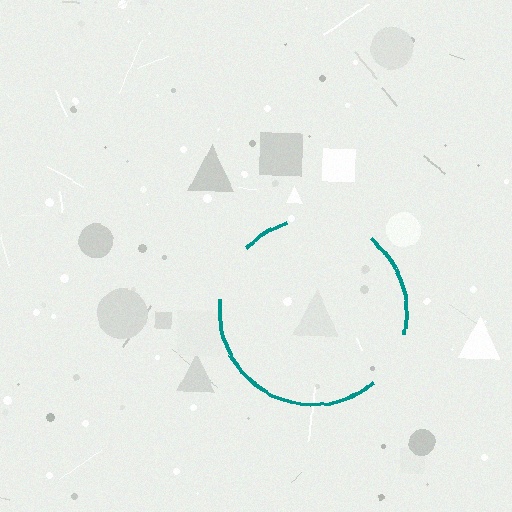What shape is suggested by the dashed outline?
The dashed outline suggests a circle.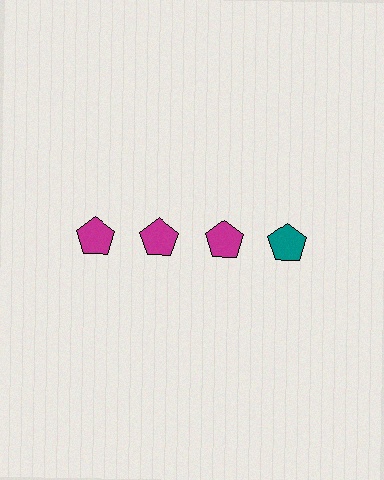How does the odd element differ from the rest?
It has a different color: teal instead of magenta.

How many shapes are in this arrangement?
There are 4 shapes arranged in a grid pattern.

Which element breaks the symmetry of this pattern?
The teal pentagon in the top row, second from right column breaks the symmetry. All other shapes are magenta pentagons.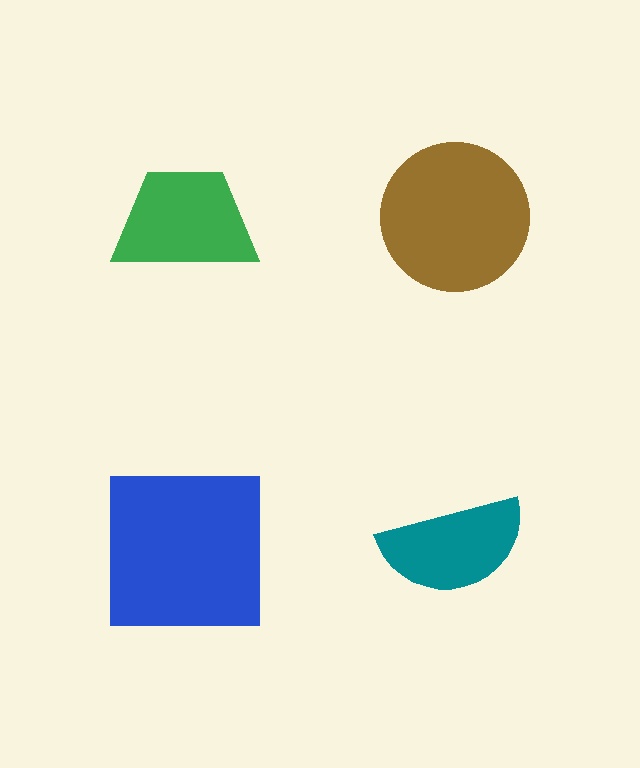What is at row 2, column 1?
A blue square.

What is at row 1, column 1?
A green trapezoid.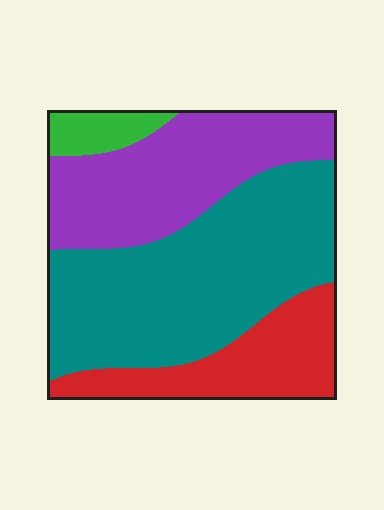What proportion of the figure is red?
Red takes up about one fifth (1/5) of the figure.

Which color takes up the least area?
Green, at roughly 5%.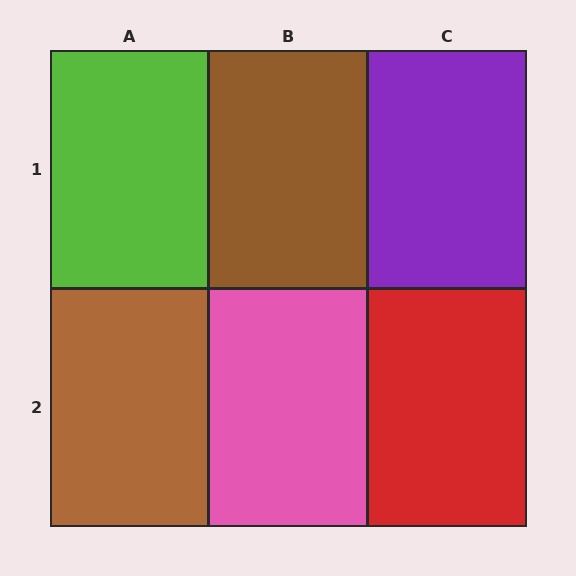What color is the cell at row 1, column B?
Brown.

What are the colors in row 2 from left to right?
Brown, pink, red.